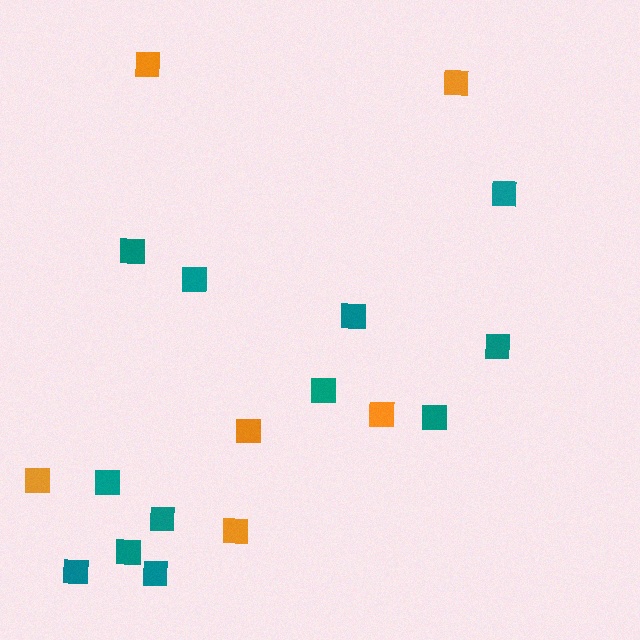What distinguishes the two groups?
There are 2 groups: one group of orange squares (6) and one group of teal squares (12).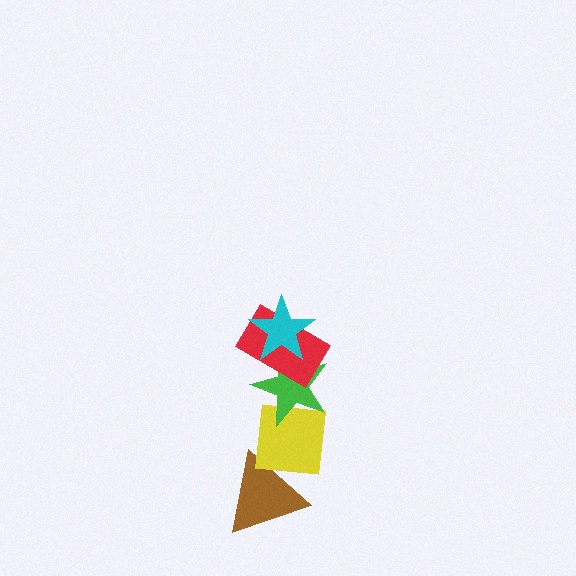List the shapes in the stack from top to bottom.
From top to bottom: the cyan star, the red rectangle, the green star, the yellow square, the brown triangle.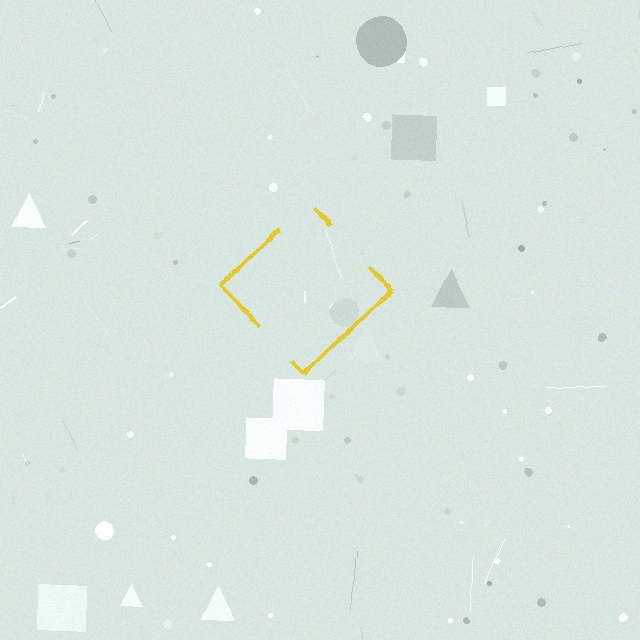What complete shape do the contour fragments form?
The contour fragments form a diamond.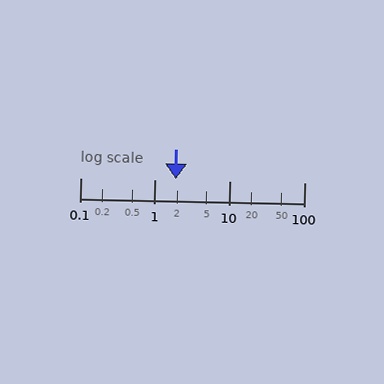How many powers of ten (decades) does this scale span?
The scale spans 3 decades, from 0.1 to 100.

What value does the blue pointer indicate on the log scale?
The pointer indicates approximately 1.9.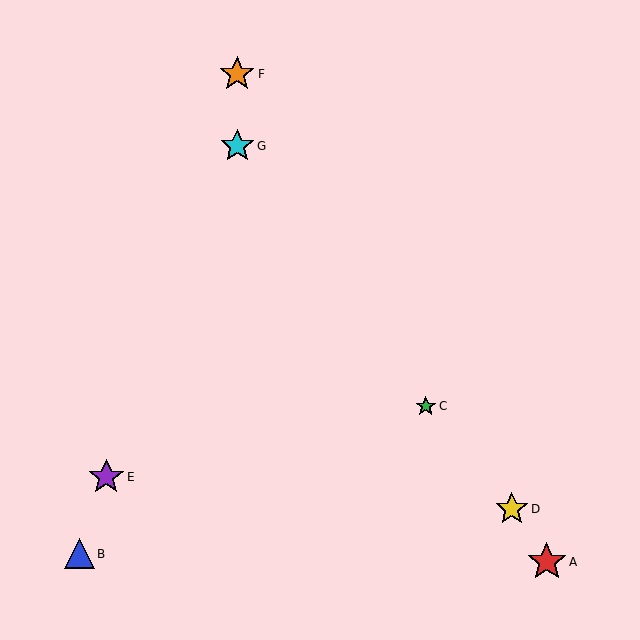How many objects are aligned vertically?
2 objects (F, G) are aligned vertically.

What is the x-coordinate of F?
Object F is at x≈237.